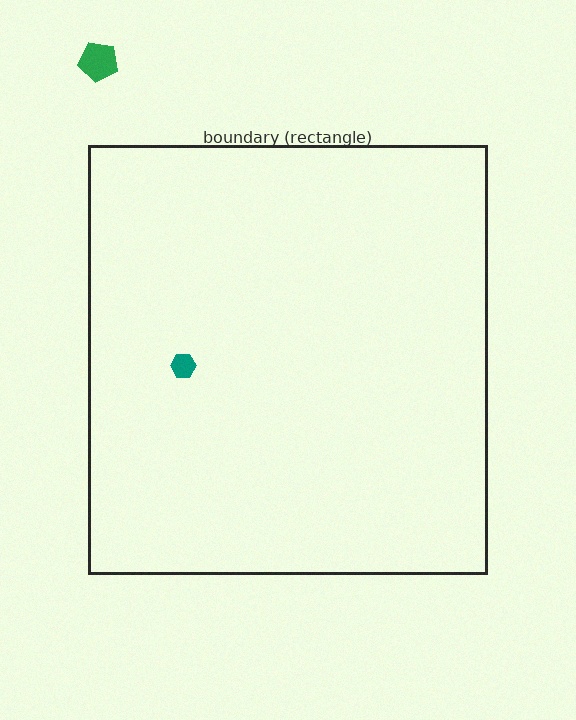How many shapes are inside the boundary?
1 inside, 1 outside.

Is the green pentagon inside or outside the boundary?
Outside.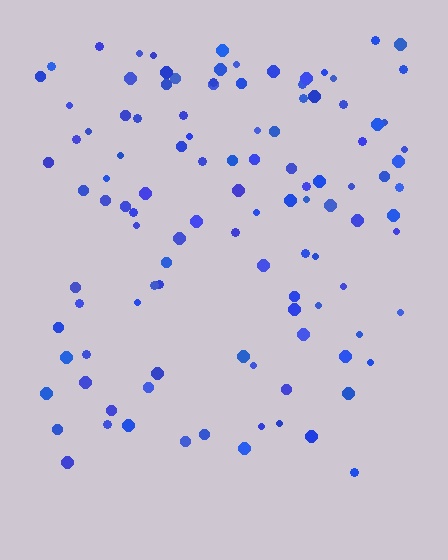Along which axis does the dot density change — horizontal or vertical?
Vertical.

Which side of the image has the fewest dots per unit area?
The bottom.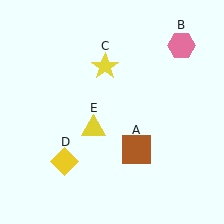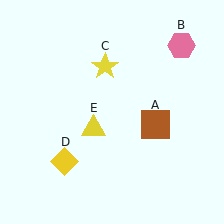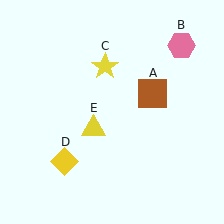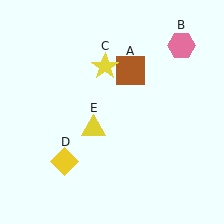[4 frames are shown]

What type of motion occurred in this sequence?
The brown square (object A) rotated counterclockwise around the center of the scene.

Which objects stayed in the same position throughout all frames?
Pink hexagon (object B) and yellow star (object C) and yellow diamond (object D) and yellow triangle (object E) remained stationary.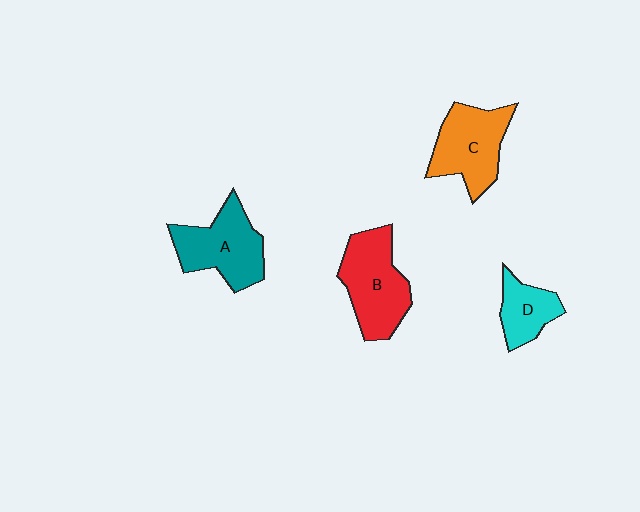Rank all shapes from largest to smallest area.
From largest to smallest: B (red), A (teal), C (orange), D (cyan).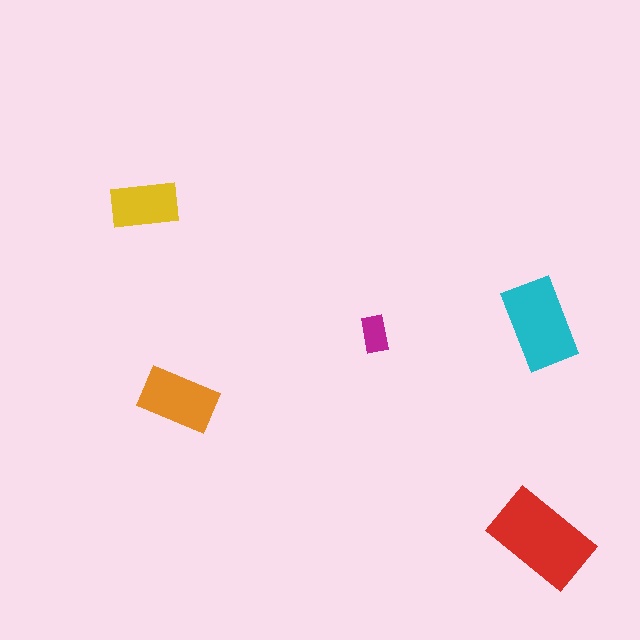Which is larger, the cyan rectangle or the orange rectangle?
The cyan one.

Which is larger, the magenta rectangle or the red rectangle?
The red one.